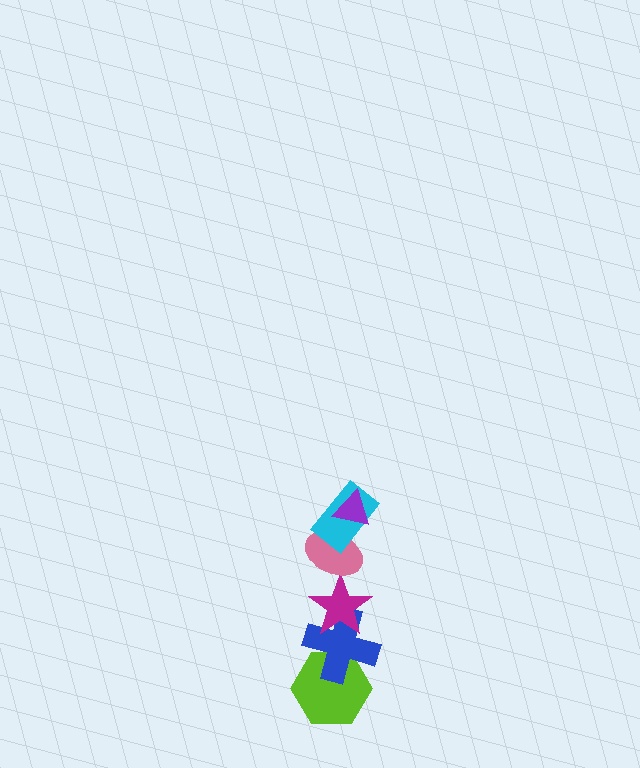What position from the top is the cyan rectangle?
The cyan rectangle is 2nd from the top.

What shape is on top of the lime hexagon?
The blue cross is on top of the lime hexagon.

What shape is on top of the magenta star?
The pink ellipse is on top of the magenta star.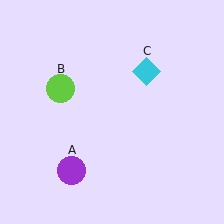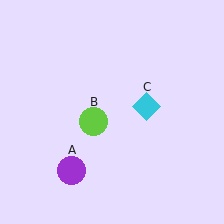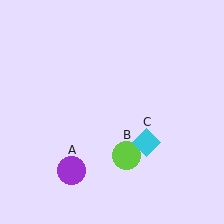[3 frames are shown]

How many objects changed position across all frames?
2 objects changed position: lime circle (object B), cyan diamond (object C).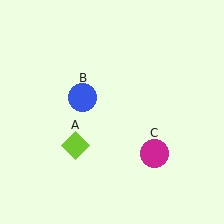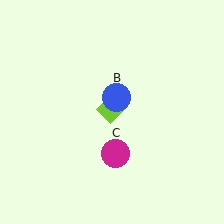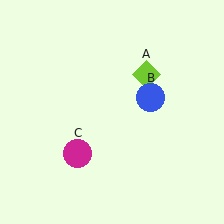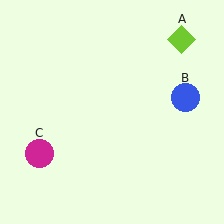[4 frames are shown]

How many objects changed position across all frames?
3 objects changed position: lime diamond (object A), blue circle (object B), magenta circle (object C).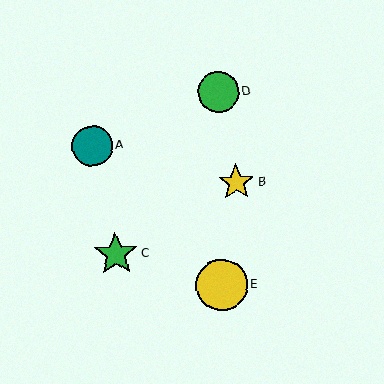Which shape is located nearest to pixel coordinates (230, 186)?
The yellow star (labeled B) at (236, 183) is nearest to that location.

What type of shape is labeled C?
Shape C is a green star.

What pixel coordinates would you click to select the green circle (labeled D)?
Click at (218, 92) to select the green circle D.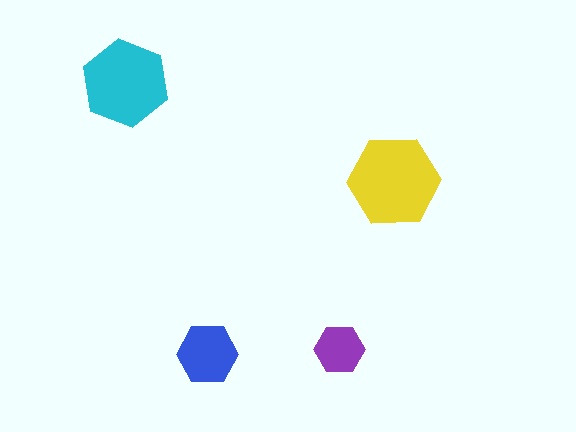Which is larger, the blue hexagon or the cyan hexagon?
The cyan one.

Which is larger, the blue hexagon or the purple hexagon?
The blue one.